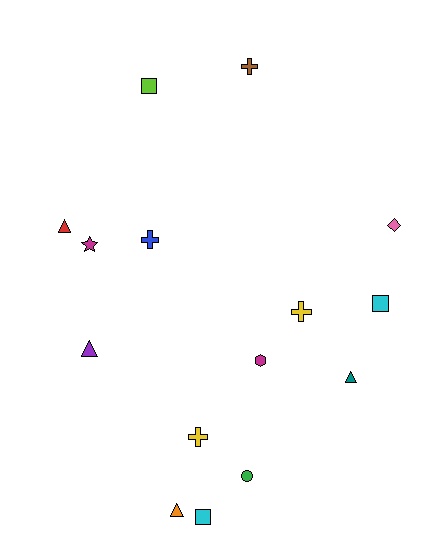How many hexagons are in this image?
There is 1 hexagon.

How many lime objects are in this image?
There is 1 lime object.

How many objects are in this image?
There are 15 objects.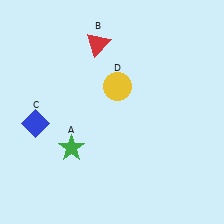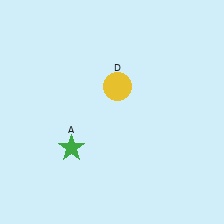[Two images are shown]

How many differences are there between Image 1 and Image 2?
There are 2 differences between the two images.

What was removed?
The blue diamond (C), the red triangle (B) were removed in Image 2.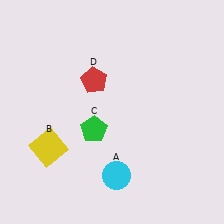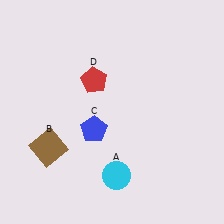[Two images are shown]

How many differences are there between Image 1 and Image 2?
There are 2 differences between the two images.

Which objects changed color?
B changed from yellow to brown. C changed from green to blue.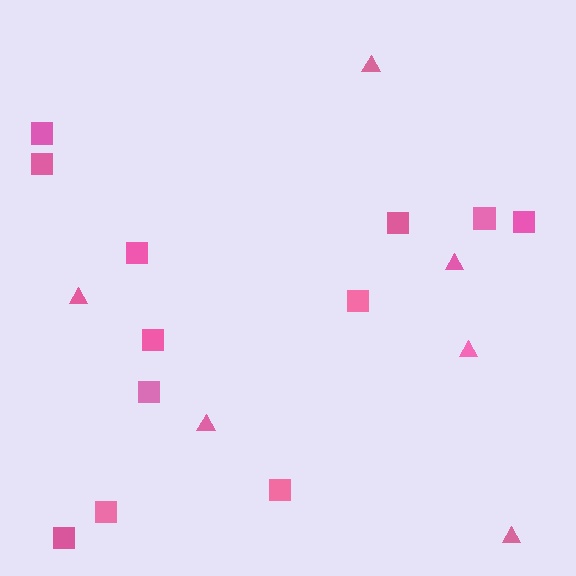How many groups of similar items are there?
There are 2 groups: one group of triangles (6) and one group of squares (12).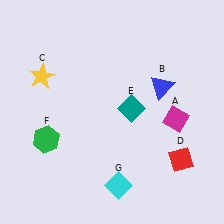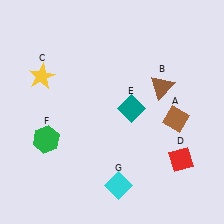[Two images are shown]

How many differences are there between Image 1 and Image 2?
There are 2 differences between the two images.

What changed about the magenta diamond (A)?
In Image 1, A is magenta. In Image 2, it changed to brown.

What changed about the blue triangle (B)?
In Image 1, B is blue. In Image 2, it changed to brown.